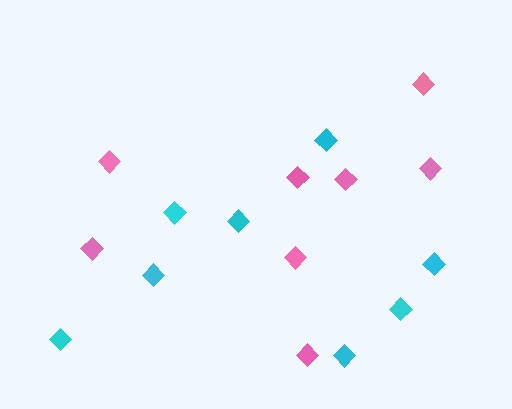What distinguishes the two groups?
There are 2 groups: one group of cyan diamonds (8) and one group of pink diamonds (8).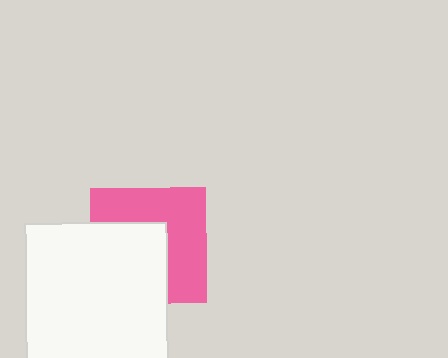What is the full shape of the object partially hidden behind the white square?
The partially hidden object is a pink square.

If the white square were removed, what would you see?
You would see the complete pink square.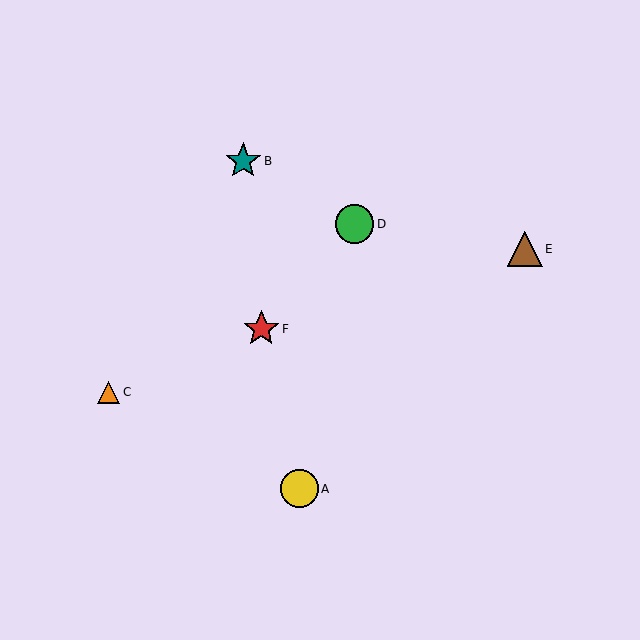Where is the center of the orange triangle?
The center of the orange triangle is at (109, 392).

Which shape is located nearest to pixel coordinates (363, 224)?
The green circle (labeled D) at (354, 224) is nearest to that location.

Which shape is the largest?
The green circle (labeled D) is the largest.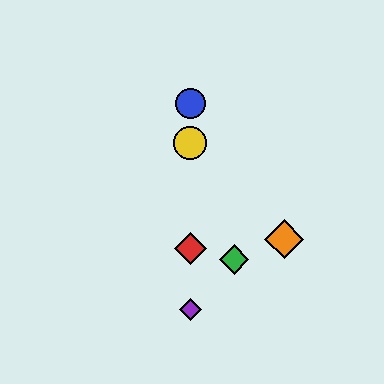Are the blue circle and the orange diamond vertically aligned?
No, the blue circle is at x≈190 and the orange diamond is at x≈284.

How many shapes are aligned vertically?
4 shapes (the red diamond, the blue circle, the yellow circle, the purple diamond) are aligned vertically.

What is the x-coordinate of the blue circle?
The blue circle is at x≈190.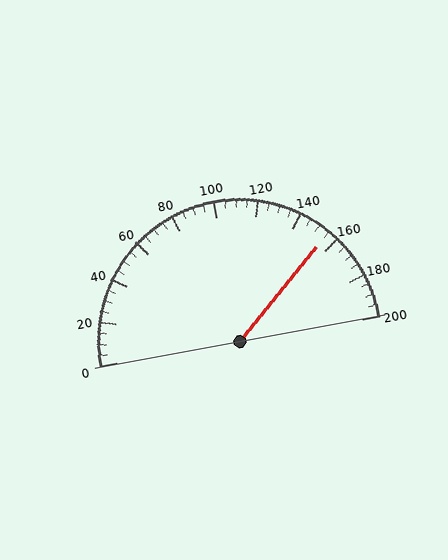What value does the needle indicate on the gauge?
The needle indicates approximately 155.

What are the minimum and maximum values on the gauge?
The gauge ranges from 0 to 200.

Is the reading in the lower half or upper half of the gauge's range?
The reading is in the upper half of the range (0 to 200).